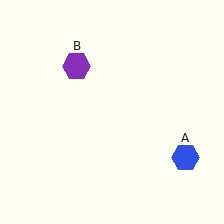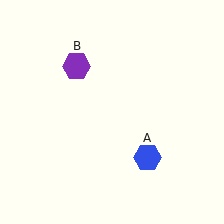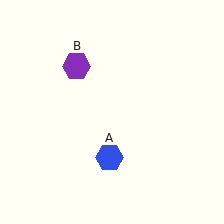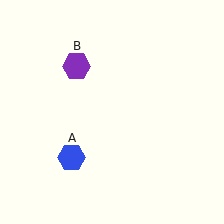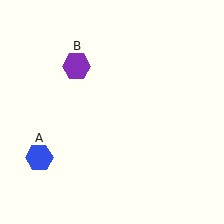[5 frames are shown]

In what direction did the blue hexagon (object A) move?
The blue hexagon (object A) moved left.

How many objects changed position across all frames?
1 object changed position: blue hexagon (object A).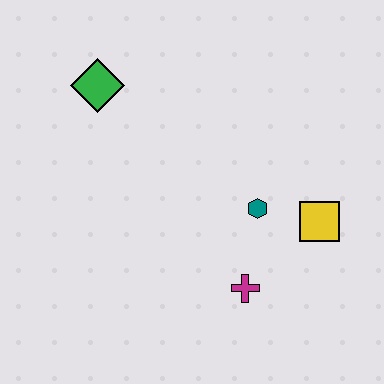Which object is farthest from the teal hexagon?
The green diamond is farthest from the teal hexagon.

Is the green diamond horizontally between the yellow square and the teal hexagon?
No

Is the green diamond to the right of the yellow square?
No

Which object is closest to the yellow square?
The teal hexagon is closest to the yellow square.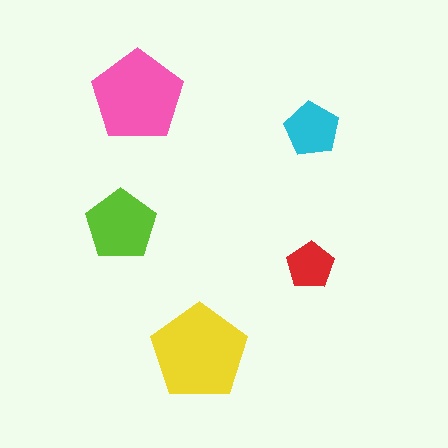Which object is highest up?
The pink pentagon is topmost.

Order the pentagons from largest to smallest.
the yellow one, the pink one, the lime one, the cyan one, the red one.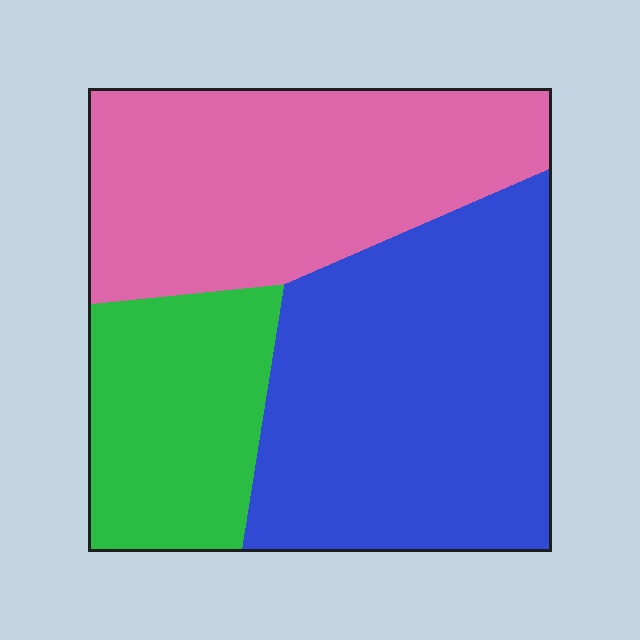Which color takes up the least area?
Green, at roughly 20%.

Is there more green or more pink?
Pink.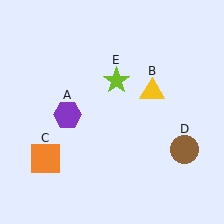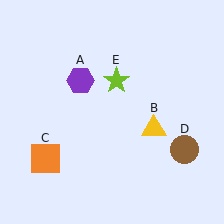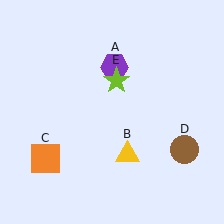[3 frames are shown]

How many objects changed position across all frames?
2 objects changed position: purple hexagon (object A), yellow triangle (object B).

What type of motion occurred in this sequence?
The purple hexagon (object A), yellow triangle (object B) rotated clockwise around the center of the scene.